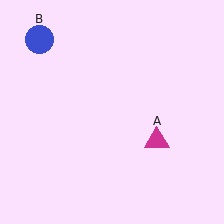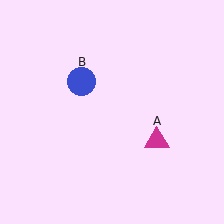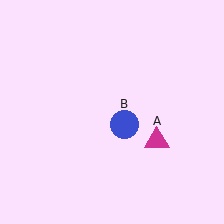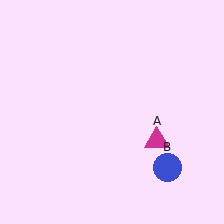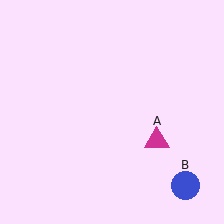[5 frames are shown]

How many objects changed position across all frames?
1 object changed position: blue circle (object B).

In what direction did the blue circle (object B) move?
The blue circle (object B) moved down and to the right.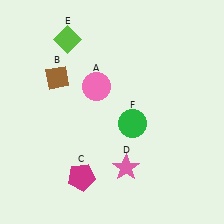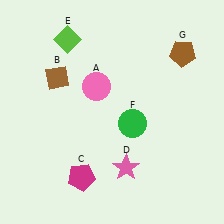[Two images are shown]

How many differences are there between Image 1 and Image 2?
There is 1 difference between the two images.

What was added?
A brown pentagon (G) was added in Image 2.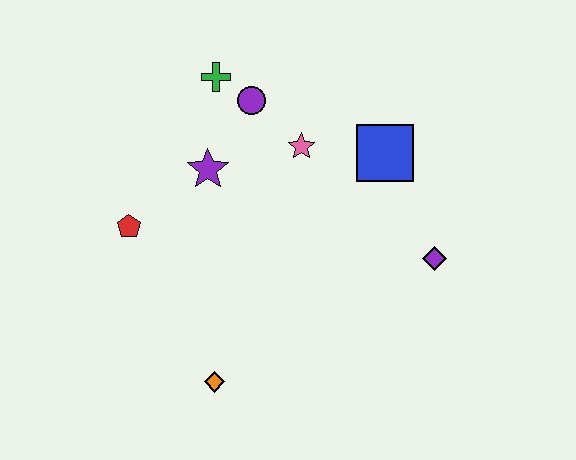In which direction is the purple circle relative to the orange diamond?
The purple circle is above the orange diamond.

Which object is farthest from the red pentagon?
The purple diamond is farthest from the red pentagon.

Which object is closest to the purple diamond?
The blue square is closest to the purple diamond.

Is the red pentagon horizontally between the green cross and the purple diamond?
No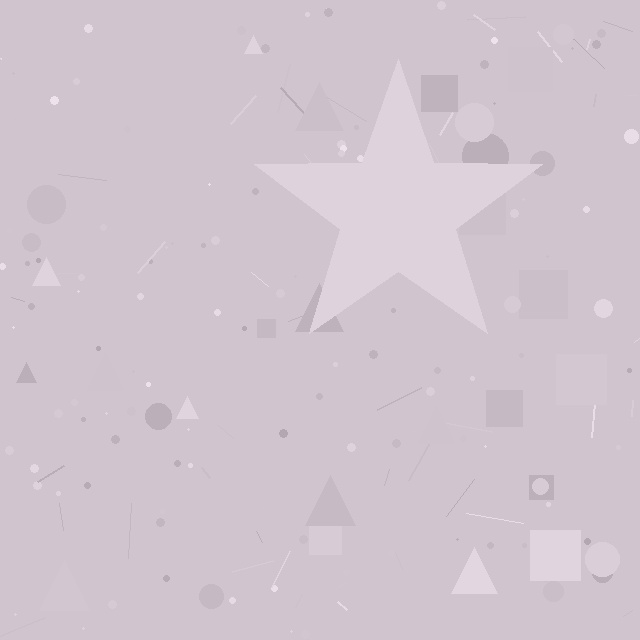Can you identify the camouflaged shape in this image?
The camouflaged shape is a star.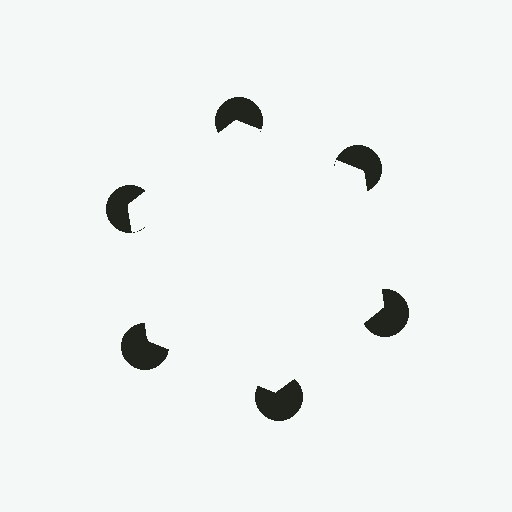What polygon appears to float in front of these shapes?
An illusory hexagon — its edges are inferred from the aligned wedge cuts in the pac-man discs, not physically drawn.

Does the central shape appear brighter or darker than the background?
It typically appears slightly brighter than the background, even though no actual brightness change is drawn.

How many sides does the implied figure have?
6 sides.